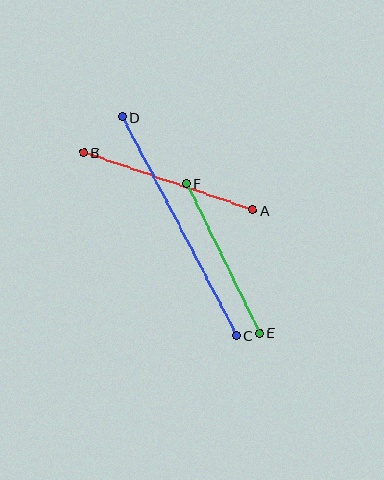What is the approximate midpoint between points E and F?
The midpoint is at approximately (223, 258) pixels.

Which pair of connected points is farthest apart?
Points C and D are farthest apart.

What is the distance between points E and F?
The distance is approximately 166 pixels.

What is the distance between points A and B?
The distance is approximately 179 pixels.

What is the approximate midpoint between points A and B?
The midpoint is at approximately (168, 181) pixels.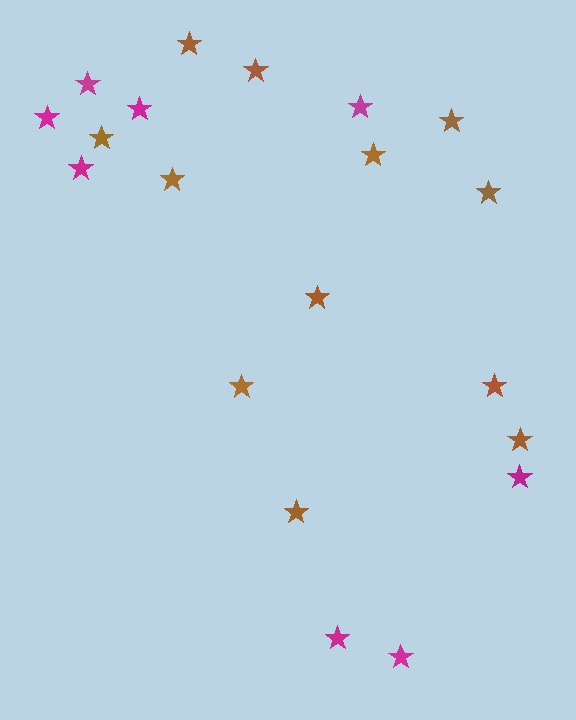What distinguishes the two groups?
There are 2 groups: one group of magenta stars (8) and one group of brown stars (12).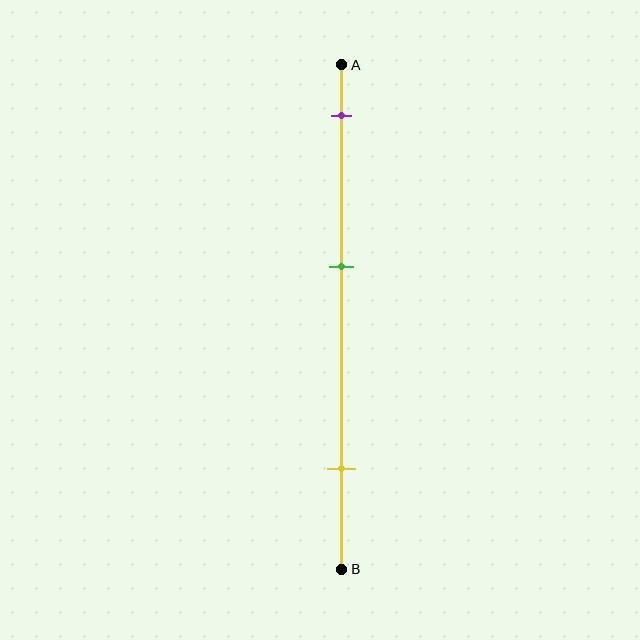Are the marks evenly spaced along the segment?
Yes, the marks are approximately evenly spaced.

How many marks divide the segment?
There are 3 marks dividing the segment.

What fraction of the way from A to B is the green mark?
The green mark is approximately 40% (0.4) of the way from A to B.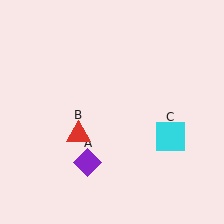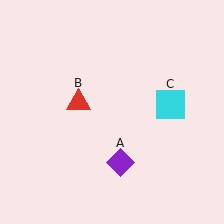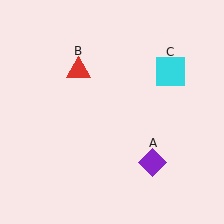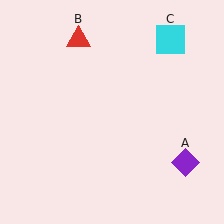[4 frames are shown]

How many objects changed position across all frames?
3 objects changed position: purple diamond (object A), red triangle (object B), cyan square (object C).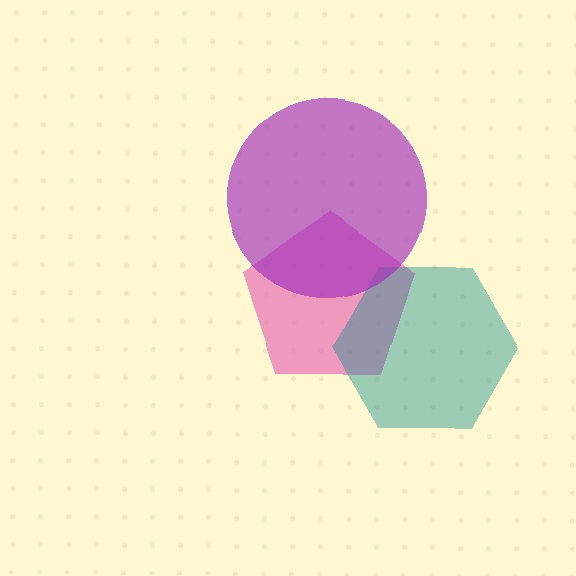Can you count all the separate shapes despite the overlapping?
Yes, there are 3 separate shapes.